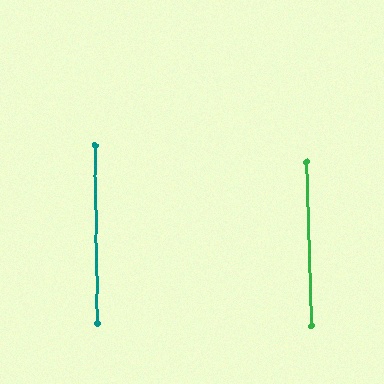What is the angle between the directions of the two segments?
Approximately 1 degree.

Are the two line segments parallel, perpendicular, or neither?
Parallel — their directions differ by only 1.2°.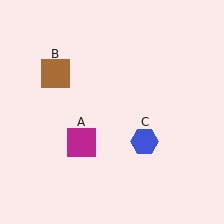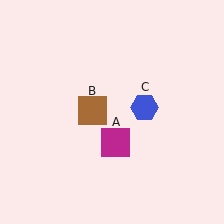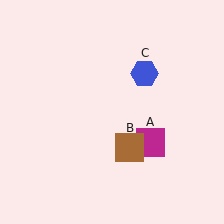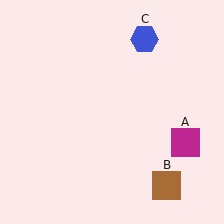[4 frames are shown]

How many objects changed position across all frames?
3 objects changed position: magenta square (object A), brown square (object B), blue hexagon (object C).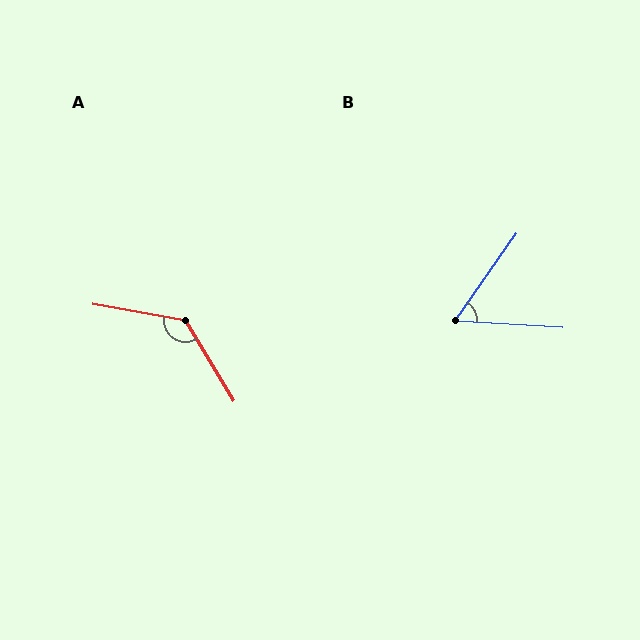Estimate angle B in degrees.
Approximately 58 degrees.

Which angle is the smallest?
B, at approximately 58 degrees.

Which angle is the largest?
A, at approximately 131 degrees.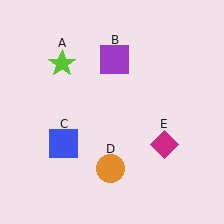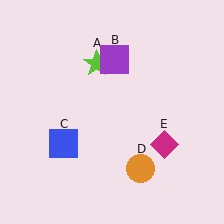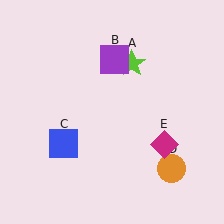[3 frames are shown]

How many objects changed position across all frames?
2 objects changed position: lime star (object A), orange circle (object D).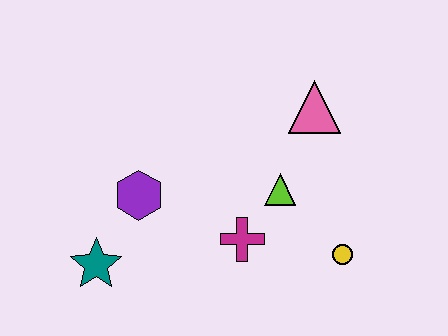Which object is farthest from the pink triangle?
The teal star is farthest from the pink triangle.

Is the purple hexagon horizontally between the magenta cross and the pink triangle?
No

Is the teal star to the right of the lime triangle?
No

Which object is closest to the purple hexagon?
The teal star is closest to the purple hexagon.